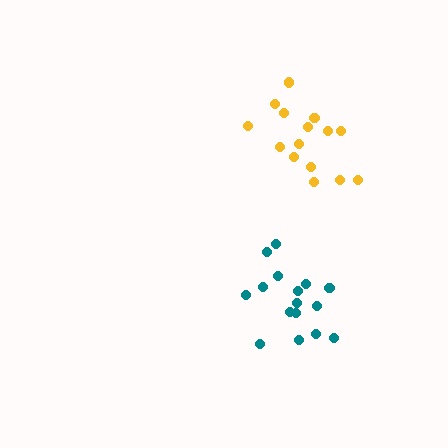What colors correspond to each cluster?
The clusters are colored: yellow, teal.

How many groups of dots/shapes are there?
There are 2 groups.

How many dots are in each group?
Group 1: 15 dots, Group 2: 17 dots (32 total).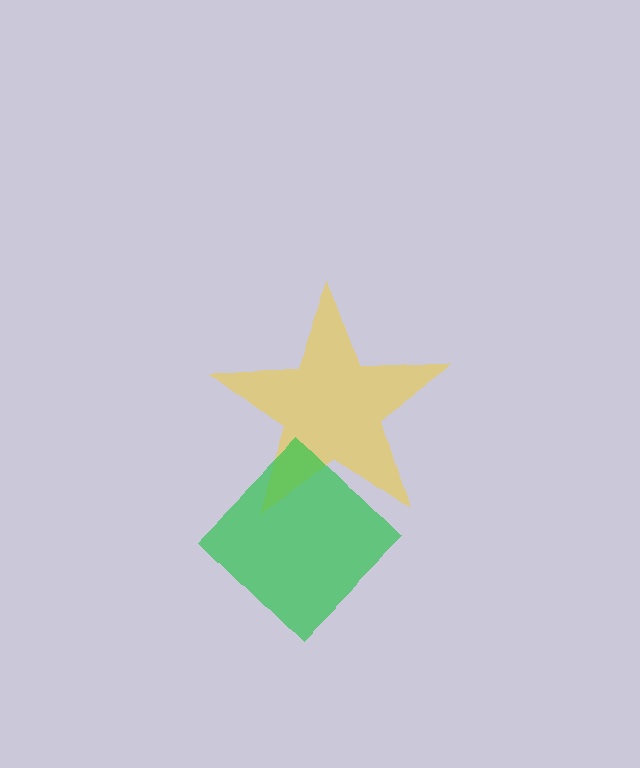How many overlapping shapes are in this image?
There are 2 overlapping shapes in the image.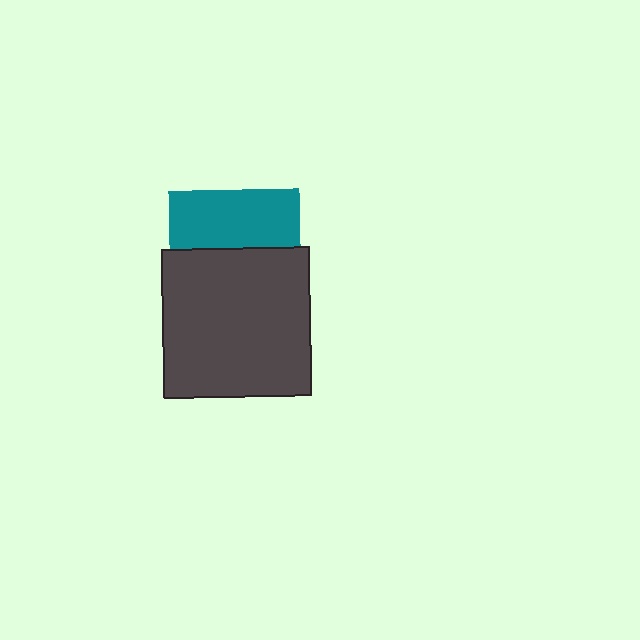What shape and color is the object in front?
The object in front is a dark gray square.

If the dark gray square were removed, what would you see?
You would see the complete teal square.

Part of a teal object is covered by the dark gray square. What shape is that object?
It is a square.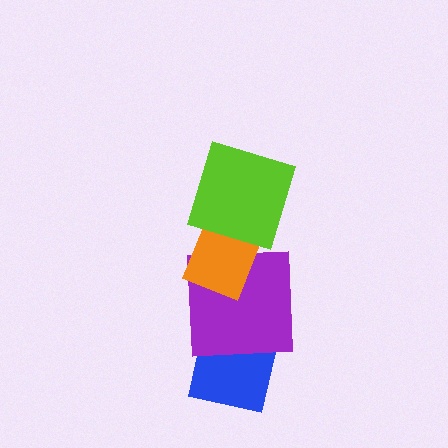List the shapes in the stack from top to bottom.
From top to bottom: the lime square, the orange rectangle, the purple square, the blue square.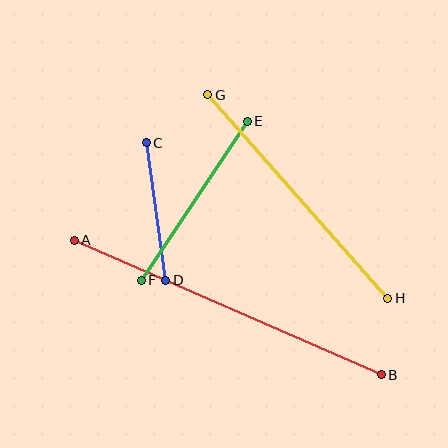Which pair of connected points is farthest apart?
Points A and B are farthest apart.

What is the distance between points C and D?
The distance is approximately 139 pixels.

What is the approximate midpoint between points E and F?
The midpoint is at approximately (194, 201) pixels.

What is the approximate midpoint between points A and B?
The midpoint is at approximately (228, 307) pixels.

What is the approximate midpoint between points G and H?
The midpoint is at approximately (298, 196) pixels.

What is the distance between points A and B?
The distance is approximately 335 pixels.